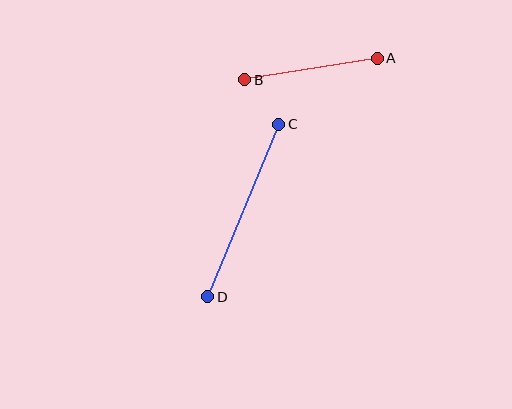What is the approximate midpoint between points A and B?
The midpoint is at approximately (311, 69) pixels.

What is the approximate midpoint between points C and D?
The midpoint is at approximately (243, 211) pixels.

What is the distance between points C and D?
The distance is approximately 186 pixels.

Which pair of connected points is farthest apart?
Points C and D are farthest apart.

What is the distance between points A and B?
The distance is approximately 134 pixels.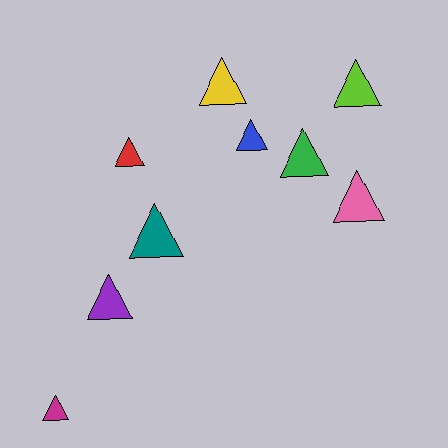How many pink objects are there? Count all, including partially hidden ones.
There is 1 pink object.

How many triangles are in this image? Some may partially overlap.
There are 9 triangles.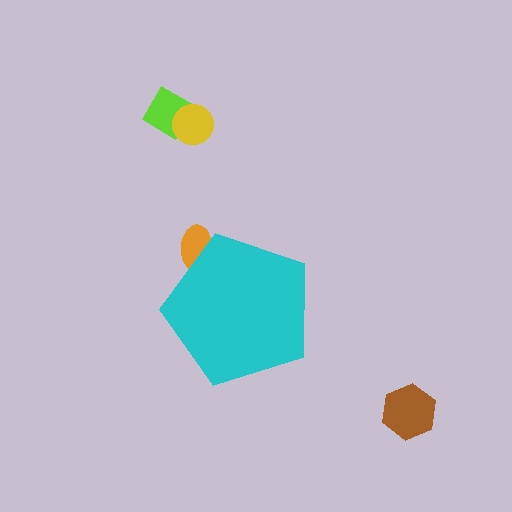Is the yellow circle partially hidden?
No, the yellow circle is fully visible.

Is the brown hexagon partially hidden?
No, the brown hexagon is fully visible.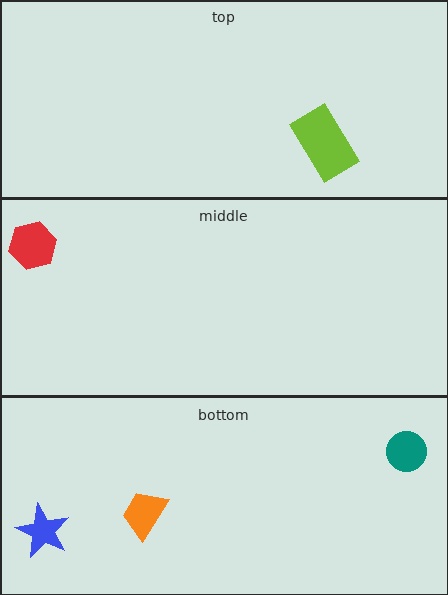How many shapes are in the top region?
1.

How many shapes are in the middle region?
1.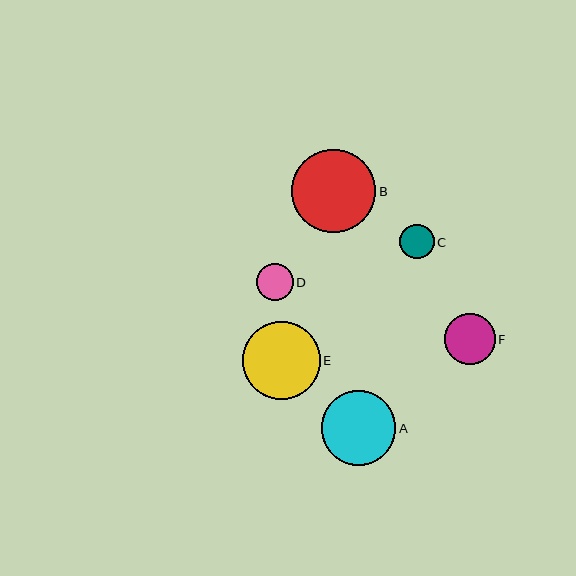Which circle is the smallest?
Circle C is the smallest with a size of approximately 35 pixels.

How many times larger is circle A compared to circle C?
Circle A is approximately 2.2 times the size of circle C.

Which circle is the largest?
Circle B is the largest with a size of approximately 84 pixels.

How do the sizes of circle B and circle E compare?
Circle B and circle E are approximately the same size.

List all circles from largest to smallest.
From largest to smallest: B, E, A, F, D, C.